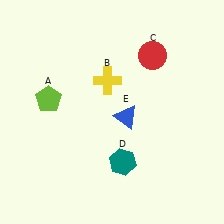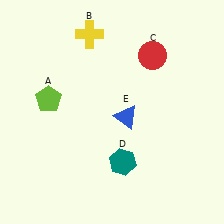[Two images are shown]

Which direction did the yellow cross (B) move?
The yellow cross (B) moved up.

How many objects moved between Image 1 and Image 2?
1 object moved between the two images.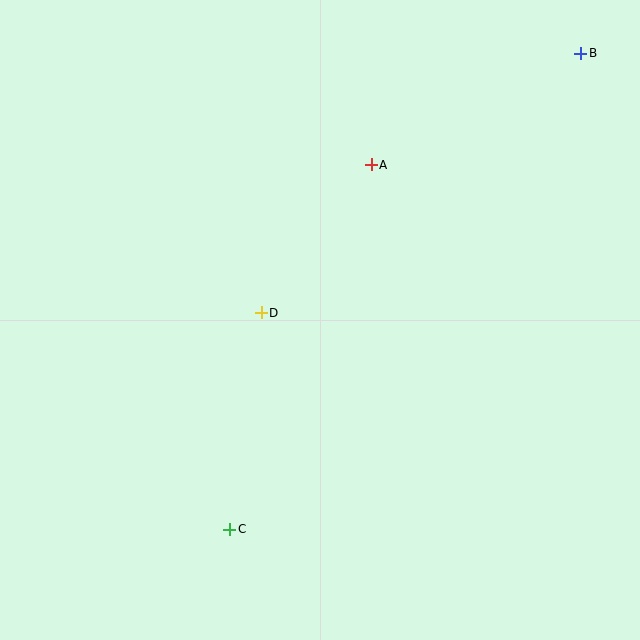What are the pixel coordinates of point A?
Point A is at (371, 165).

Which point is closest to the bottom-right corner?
Point C is closest to the bottom-right corner.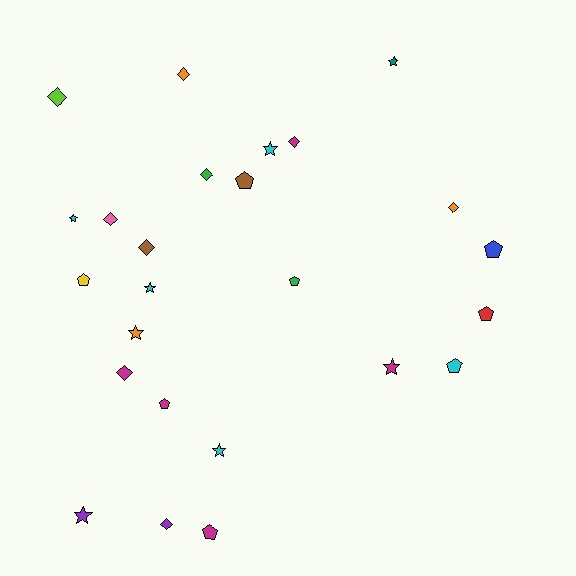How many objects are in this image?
There are 25 objects.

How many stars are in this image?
There are 8 stars.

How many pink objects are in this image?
There is 1 pink object.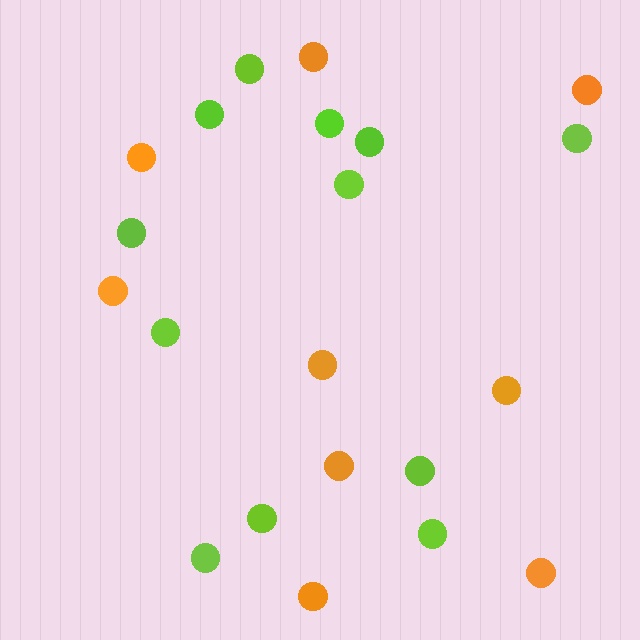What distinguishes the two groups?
There are 2 groups: one group of orange circles (9) and one group of lime circles (12).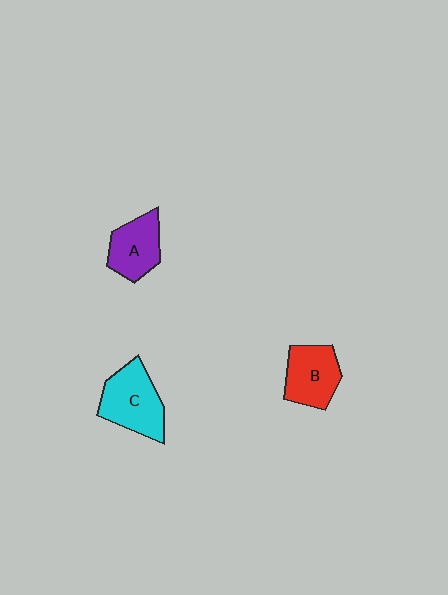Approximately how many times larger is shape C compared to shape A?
Approximately 1.3 times.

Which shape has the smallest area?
Shape A (purple).